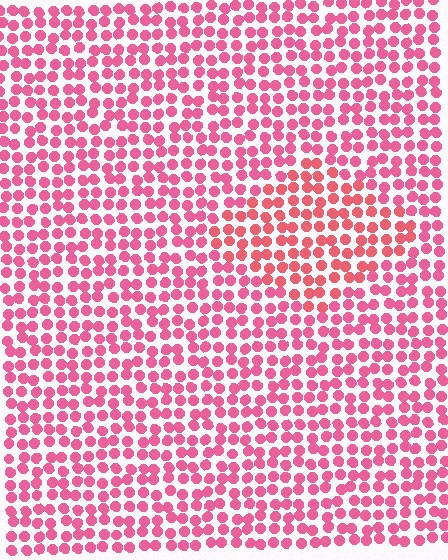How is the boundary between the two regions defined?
The boundary is defined purely by a slight shift in hue (about 18 degrees). Spacing, size, and orientation are identical on both sides.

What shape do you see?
I see a diamond.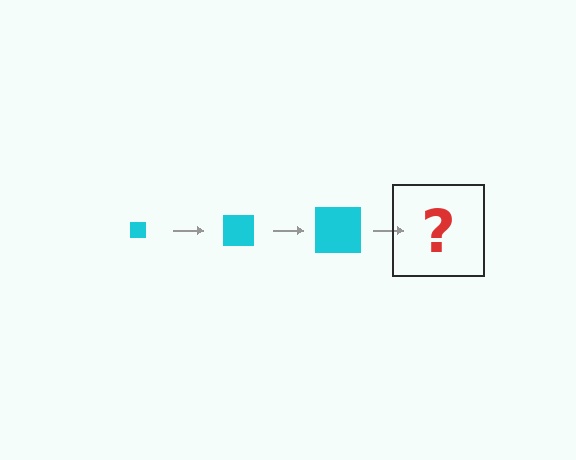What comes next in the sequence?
The next element should be a cyan square, larger than the previous one.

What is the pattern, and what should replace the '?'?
The pattern is that the square gets progressively larger each step. The '?' should be a cyan square, larger than the previous one.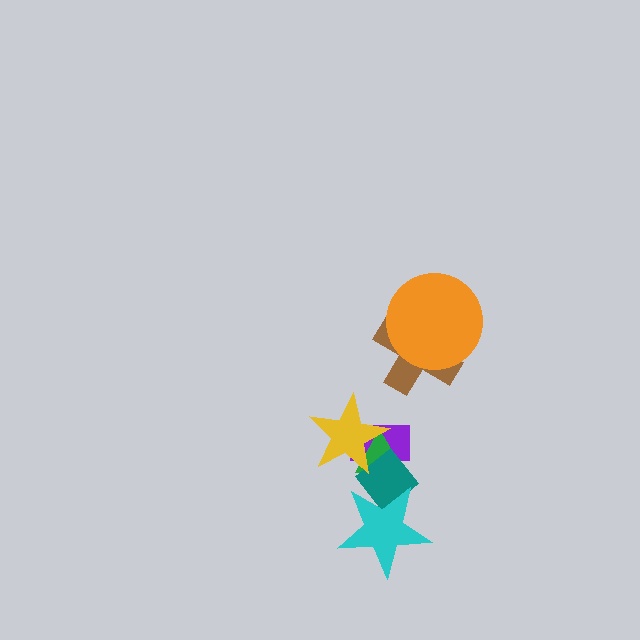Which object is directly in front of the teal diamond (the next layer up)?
The yellow star is directly in front of the teal diamond.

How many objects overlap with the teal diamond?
4 objects overlap with the teal diamond.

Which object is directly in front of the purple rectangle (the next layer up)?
The green triangle is directly in front of the purple rectangle.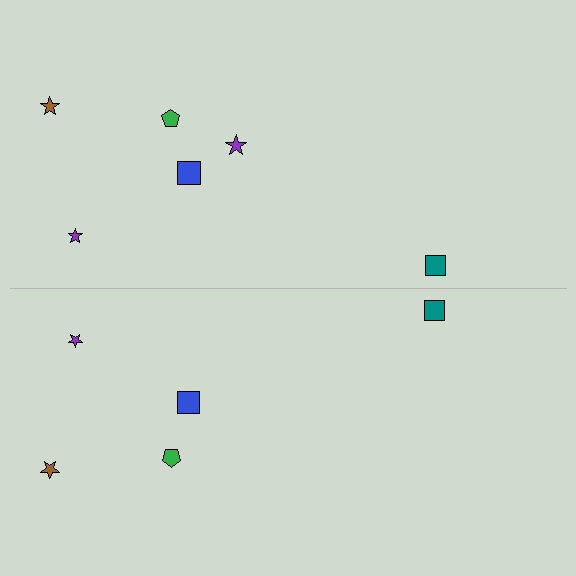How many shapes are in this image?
There are 11 shapes in this image.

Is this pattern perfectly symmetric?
No, the pattern is not perfectly symmetric. A purple star is missing from the bottom side.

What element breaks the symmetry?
A purple star is missing from the bottom side.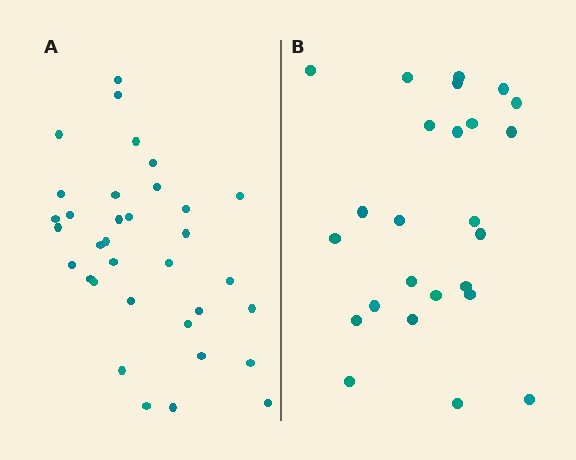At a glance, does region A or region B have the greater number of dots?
Region A (the left region) has more dots.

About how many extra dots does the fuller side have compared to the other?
Region A has roughly 8 or so more dots than region B.